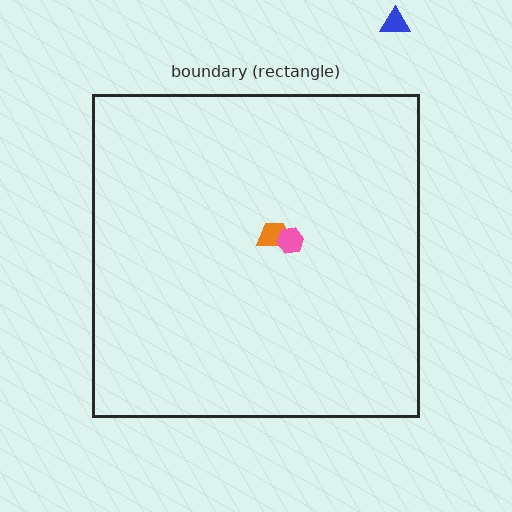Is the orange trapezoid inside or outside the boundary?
Inside.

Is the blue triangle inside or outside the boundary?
Outside.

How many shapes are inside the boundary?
2 inside, 1 outside.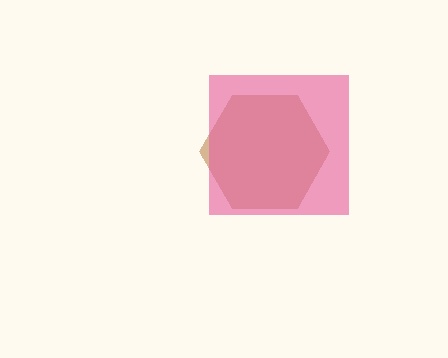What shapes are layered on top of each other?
The layered shapes are: a brown hexagon, a pink square.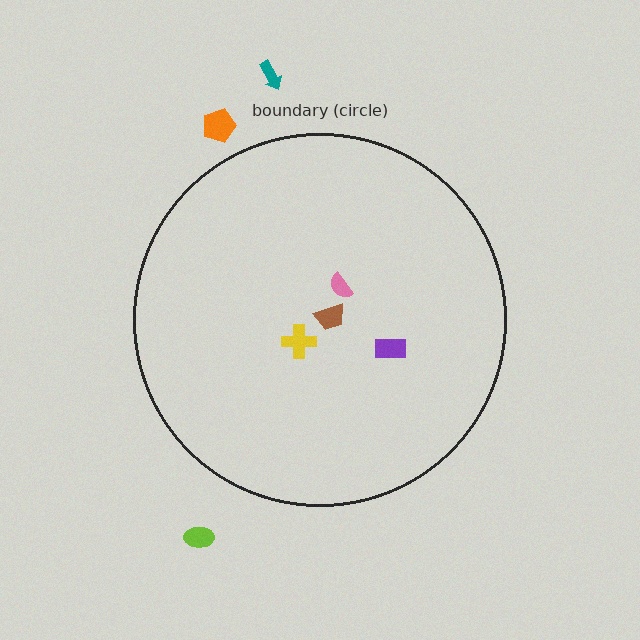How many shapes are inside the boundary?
4 inside, 3 outside.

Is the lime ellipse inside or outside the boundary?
Outside.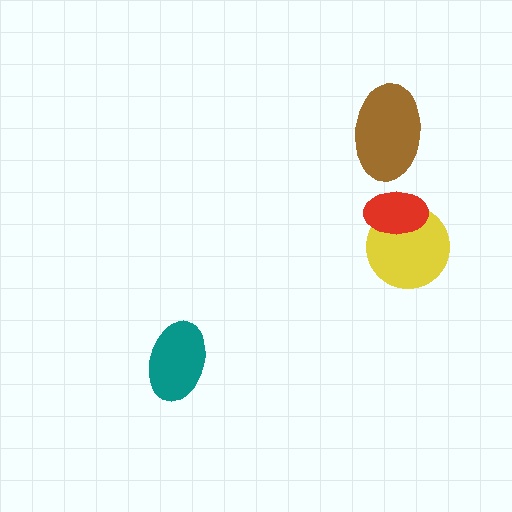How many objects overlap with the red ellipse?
1 object overlaps with the red ellipse.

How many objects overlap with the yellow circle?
1 object overlaps with the yellow circle.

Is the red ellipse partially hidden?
No, no other shape covers it.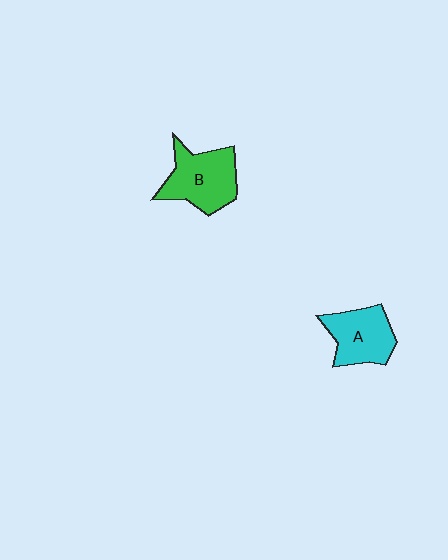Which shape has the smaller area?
Shape A (cyan).